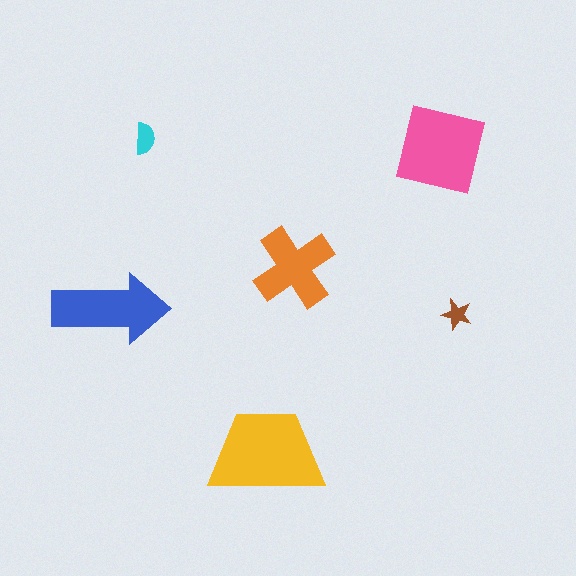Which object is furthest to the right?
The brown star is rightmost.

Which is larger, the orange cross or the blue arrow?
The blue arrow.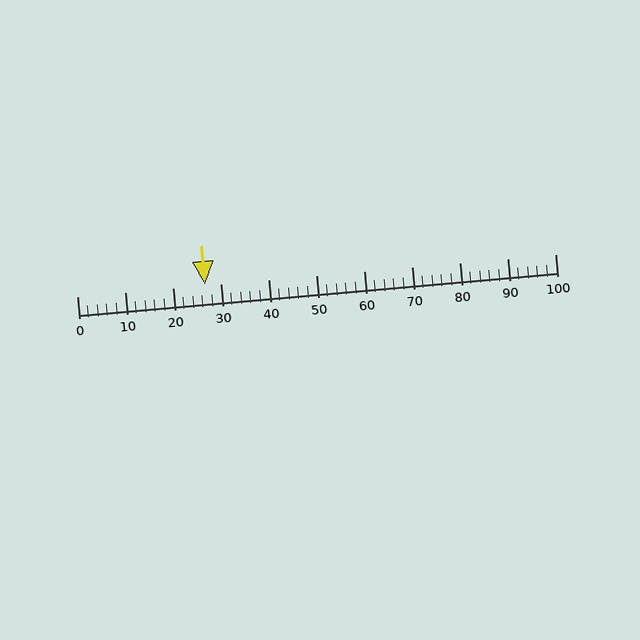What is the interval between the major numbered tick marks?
The major tick marks are spaced 10 units apart.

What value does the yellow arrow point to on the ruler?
The yellow arrow points to approximately 27.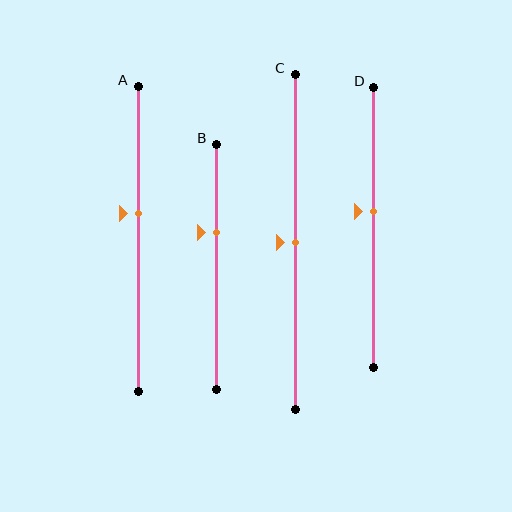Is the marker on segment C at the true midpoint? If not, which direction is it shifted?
Yes, the marker on segment C is at the true midpoint.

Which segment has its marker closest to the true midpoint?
Segment C has its marker closest to the true midpoint.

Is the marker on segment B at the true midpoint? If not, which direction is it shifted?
No, the marker on segment B is shifted upward by about 14% of the segment length.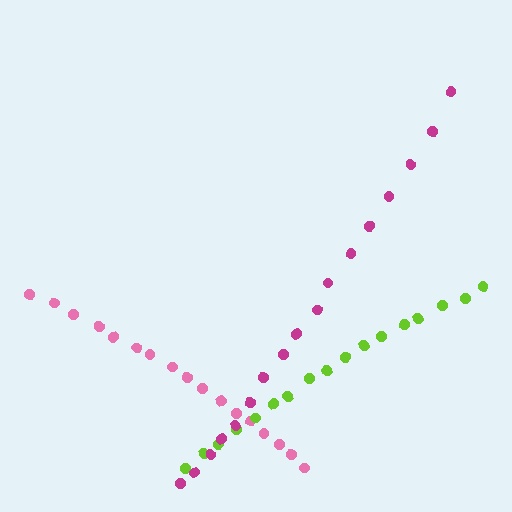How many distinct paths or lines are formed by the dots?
There are 3 distinct paths.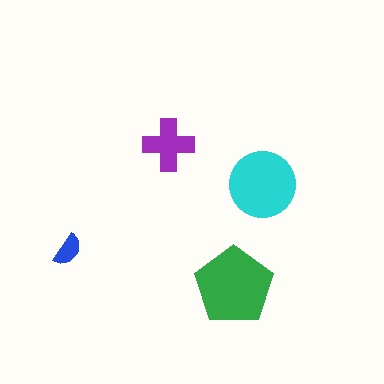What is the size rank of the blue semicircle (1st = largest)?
4th.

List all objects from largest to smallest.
The green pentagon, the cyan circle, the purple cross, the blue semicircle.